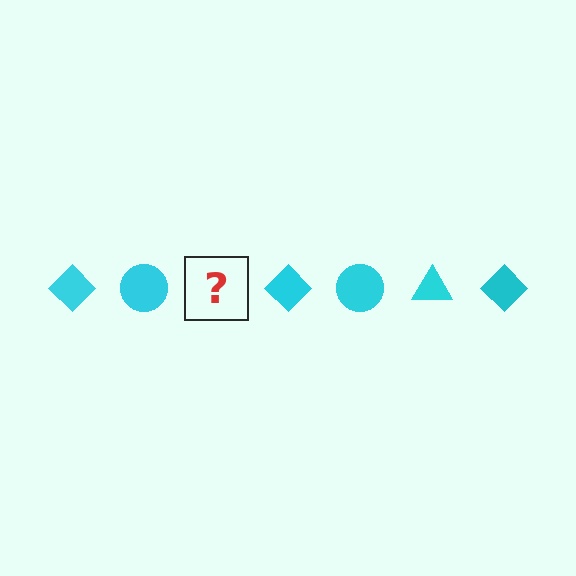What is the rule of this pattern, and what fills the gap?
The rule is that the pattern cycles through diamond, circle, triangle shapes in cyan. The gap should be filled with a cyan triangle.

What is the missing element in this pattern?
The missing element is a cyan triangle.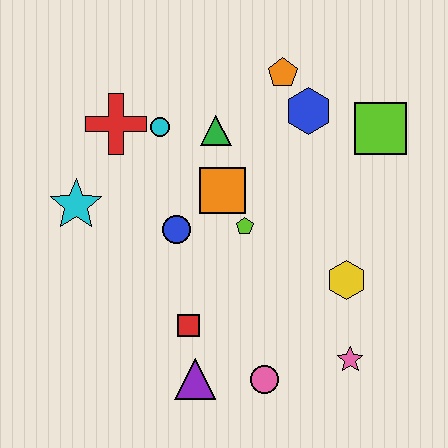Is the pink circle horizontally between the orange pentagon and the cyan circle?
Yes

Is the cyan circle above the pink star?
Yes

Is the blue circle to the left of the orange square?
Yes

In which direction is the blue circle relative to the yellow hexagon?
The blue circle is to the left of the yellow hexagon.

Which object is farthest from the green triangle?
The pink star is farthest from the green triangle.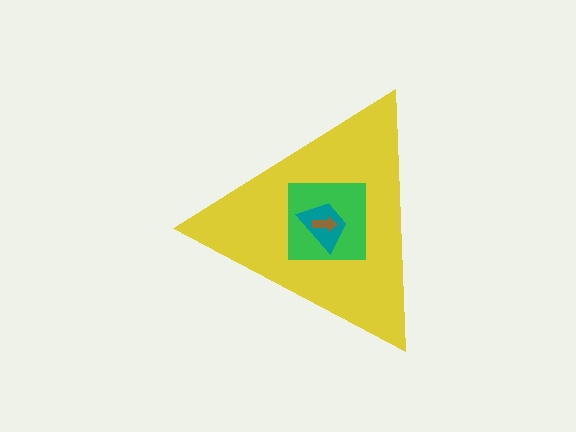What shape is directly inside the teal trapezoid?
The brown arrow.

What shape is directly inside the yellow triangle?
The green square.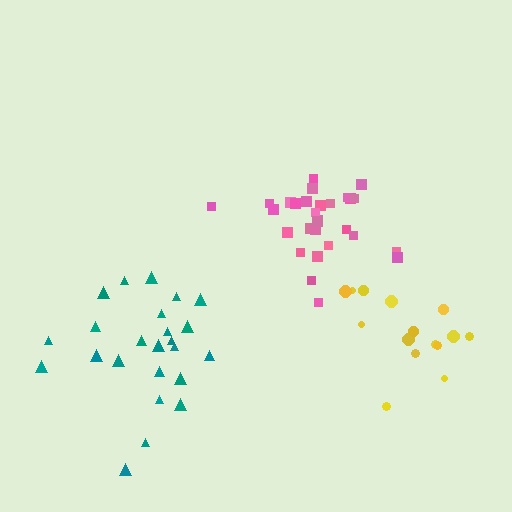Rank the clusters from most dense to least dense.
pink, teal, yellow.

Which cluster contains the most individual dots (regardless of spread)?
Pink (29).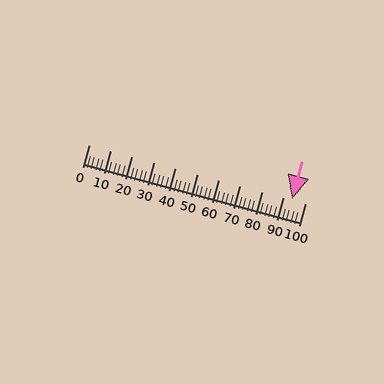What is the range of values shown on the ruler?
The ruler shows values from 0 to 100.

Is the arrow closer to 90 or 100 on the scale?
The arrow is closer to 90.